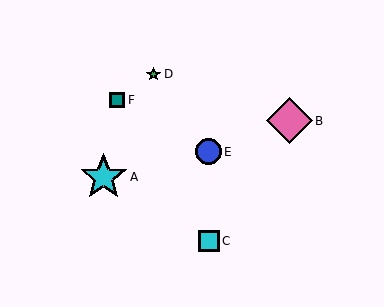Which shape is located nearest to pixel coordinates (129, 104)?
The teal square (labeled F) at (117, 100) is nearest to that location.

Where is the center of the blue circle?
The center of the blue circle is at (208, 152).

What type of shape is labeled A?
Shape A is a cyan star.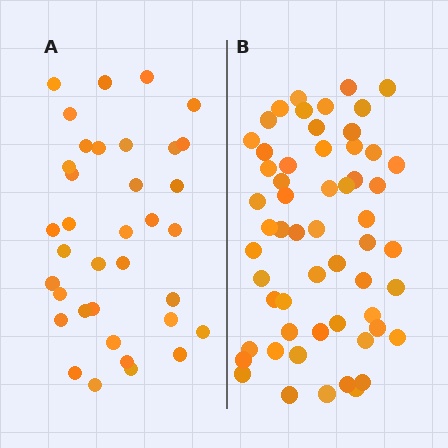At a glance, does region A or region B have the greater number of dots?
Region B (the right region) has more dots.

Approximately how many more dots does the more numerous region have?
Region B has approximately 20 more dots than region A.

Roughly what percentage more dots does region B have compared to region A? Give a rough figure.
About 60% more.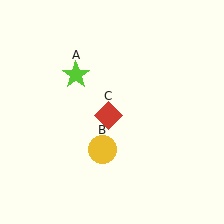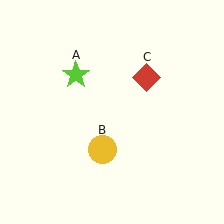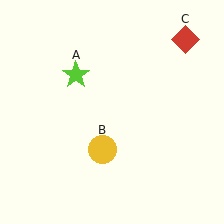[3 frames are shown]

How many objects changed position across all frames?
1 object changed position: red diamond (object C).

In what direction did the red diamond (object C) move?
The red diamond (object C) moved up and to the right.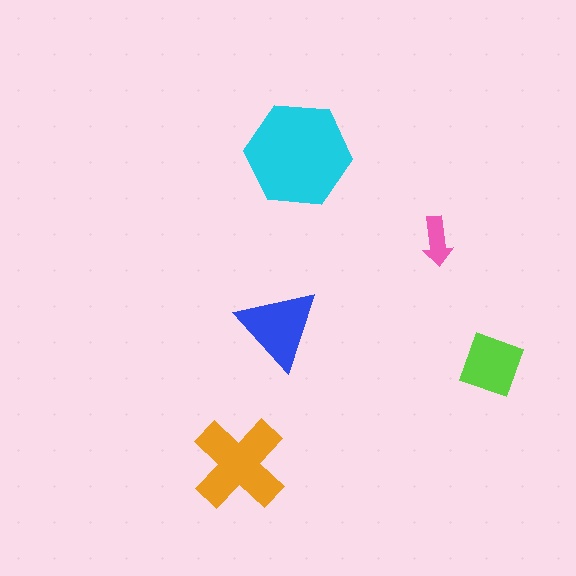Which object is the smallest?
The pink arrow.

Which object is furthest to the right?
The lime square is rightmost.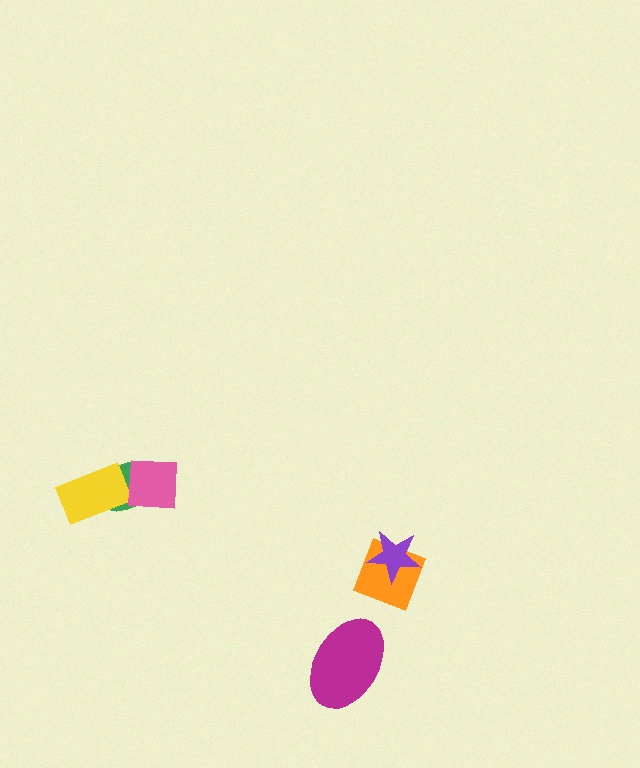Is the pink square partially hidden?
No, no other shape covers it.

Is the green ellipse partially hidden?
Yes, it is partially covered by another shape.